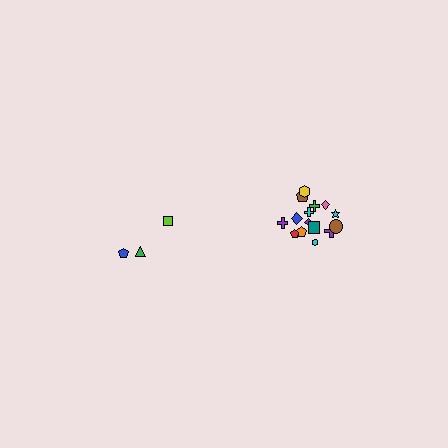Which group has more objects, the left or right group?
The right group.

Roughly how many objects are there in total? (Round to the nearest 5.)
Roughly 20 objects in total.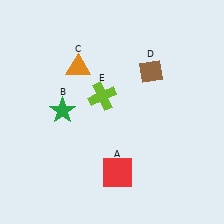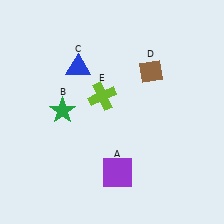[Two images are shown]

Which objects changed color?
A changed from red to purple. C changed from orange to blue.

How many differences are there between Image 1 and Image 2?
There are 2 differences between the two images.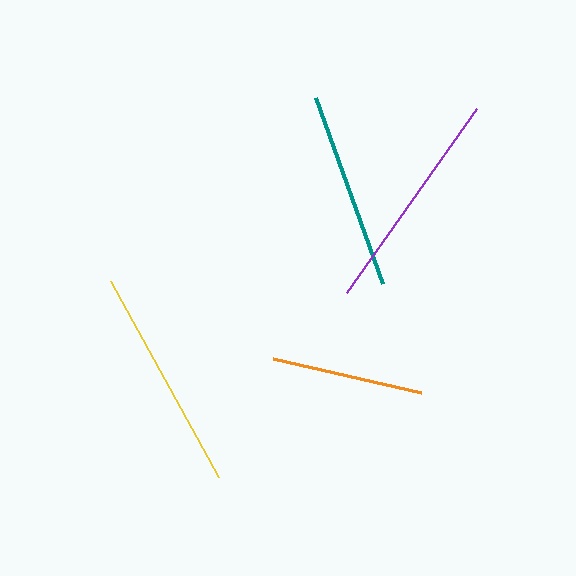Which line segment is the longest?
The purple line is the longest at approximately 226 pixels.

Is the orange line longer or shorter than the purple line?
The purple line is longer than the orange line.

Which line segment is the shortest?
The orange line is the shortest at approximately 153 pixels.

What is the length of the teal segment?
The teal segment is approximately 198 pixels long.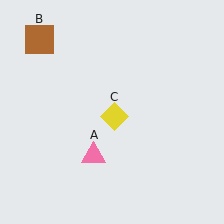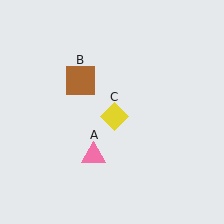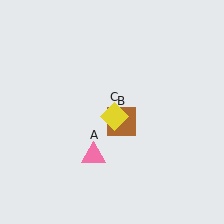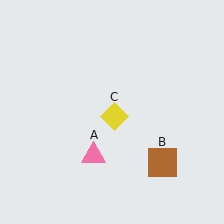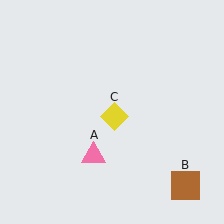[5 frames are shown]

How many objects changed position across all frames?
1 object changed position: brown square (object B).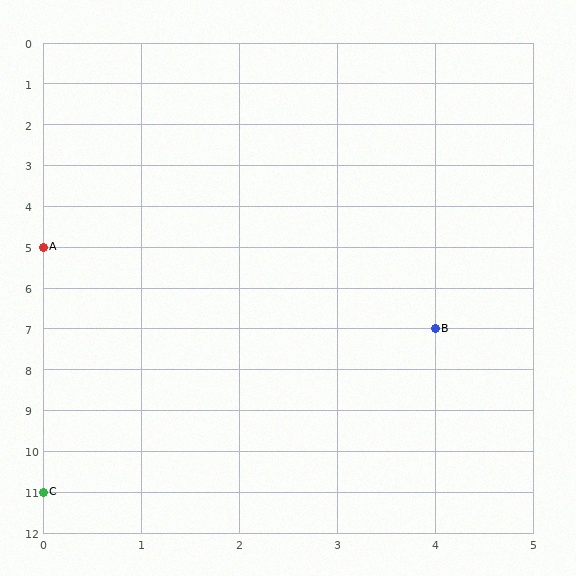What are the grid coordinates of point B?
Point B is at grid coordinates (4, 7).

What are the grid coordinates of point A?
Point A is at grid coordinates (0, 5).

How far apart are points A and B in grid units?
Points A and B are 4 columns and 2 rows apart (about 4.5 grid units diagonally).